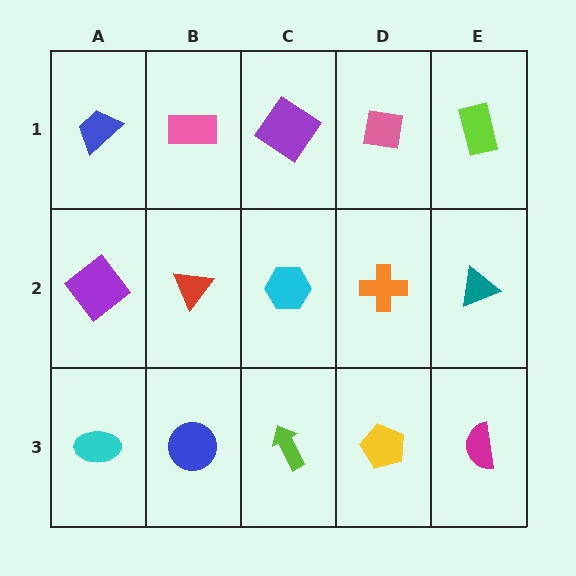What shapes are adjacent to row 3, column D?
An orange cross (row 2, column D), a lime arrow (row 3, column C), a magenta semicircle (row 3, column E).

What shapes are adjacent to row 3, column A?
A purple diamond (row 2, column A), a blue circle (row 3, column B).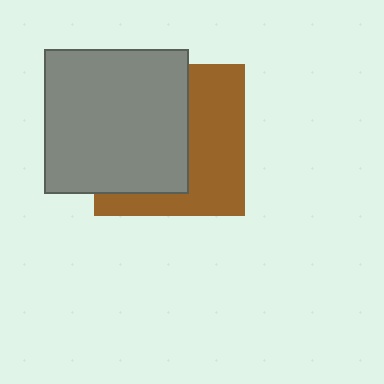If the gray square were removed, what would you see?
You would see the complete brown square.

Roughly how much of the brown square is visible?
About half of it is visible (roughly 46%).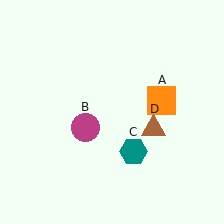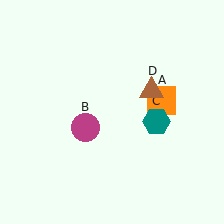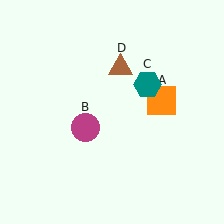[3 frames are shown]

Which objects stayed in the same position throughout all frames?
Orange square (object A) and magenta circle (object B) remained stationary.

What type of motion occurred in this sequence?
The teal hexagon (object C), brown triangle (object D) rotated counterclockwise around the center of the scene.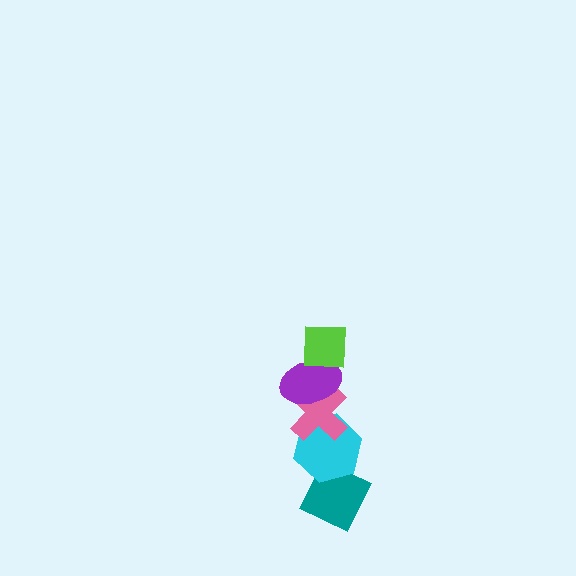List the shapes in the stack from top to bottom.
From top to bottom: the lime square, the purple ellipse, the pink cross, the cyan hexagon, the teal diamond.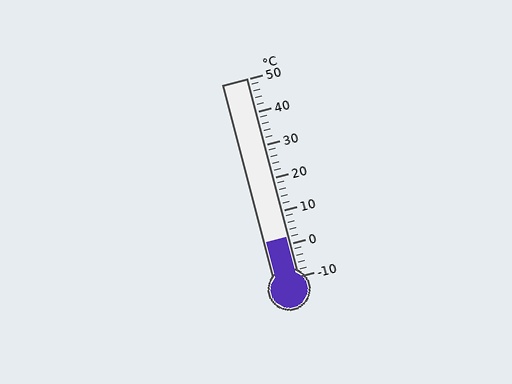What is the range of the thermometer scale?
The thermometer scale ranges from -10°C to 50°C.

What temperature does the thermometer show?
The thermometer shows approximately 2°C.